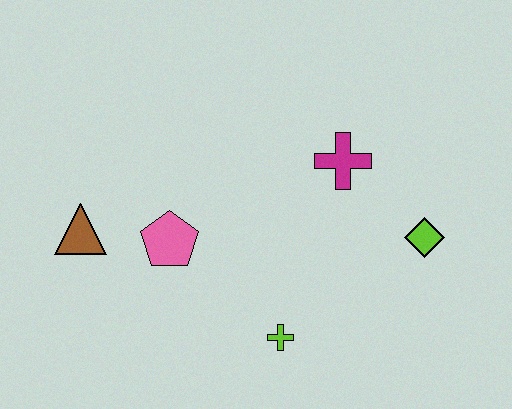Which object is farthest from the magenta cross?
The brown triangle is farthest from the magenta cross.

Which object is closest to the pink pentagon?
The brown triangle is closest to the pink pentagon.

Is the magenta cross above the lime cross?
Yes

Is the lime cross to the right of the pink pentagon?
Yes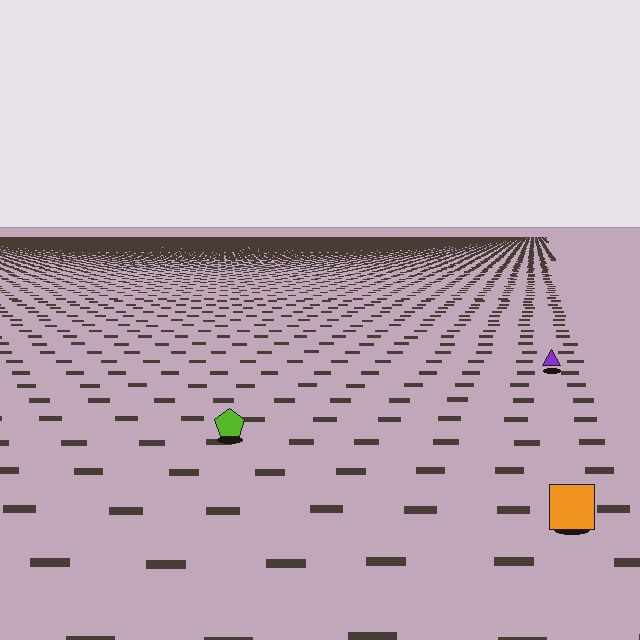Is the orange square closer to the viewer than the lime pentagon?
Yes. The orange square is closer — you can tell from the texture gradient: the ground texture is coarser near it.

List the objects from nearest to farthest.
From nearest to farthest: the orange square, the lime pentagon, the purple triangle.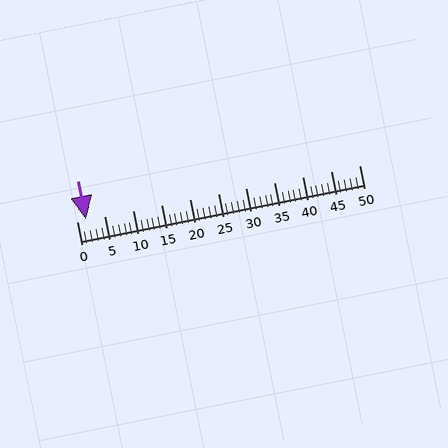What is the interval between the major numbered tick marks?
The major tick marks are spaced 5 units apart.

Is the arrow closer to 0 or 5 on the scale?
The arrow is closer to 0.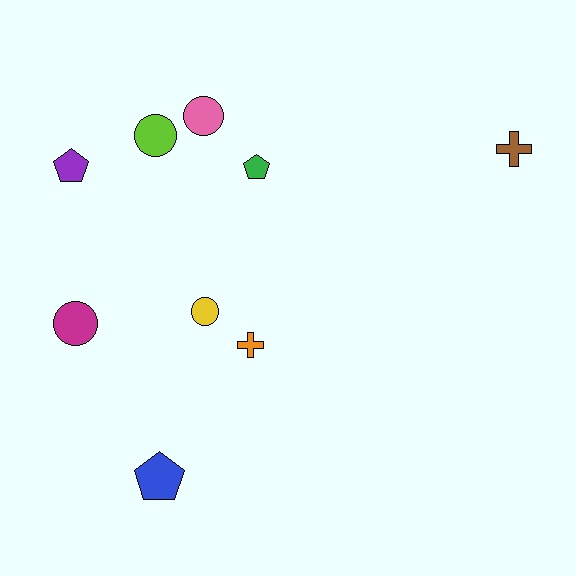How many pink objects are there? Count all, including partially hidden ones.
There is 1 pink object.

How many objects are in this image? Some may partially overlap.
There are 9 objects.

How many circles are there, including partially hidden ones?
There are 4 circles.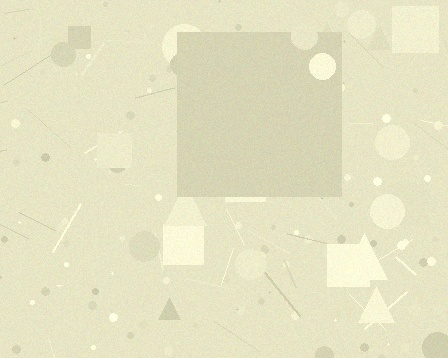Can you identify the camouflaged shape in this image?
The camouflaged shape is a square.